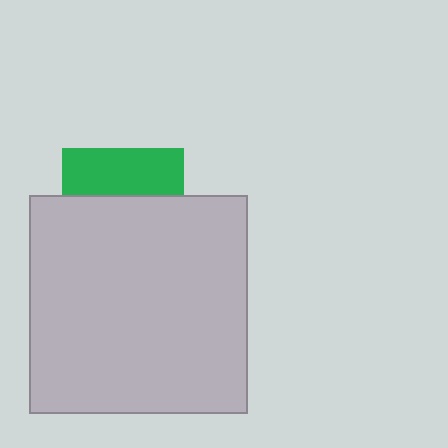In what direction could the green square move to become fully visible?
The green square could move up. That would shift it out from behind the light gray square entirely.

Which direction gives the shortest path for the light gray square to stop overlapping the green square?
Moving down gives the shortest separation.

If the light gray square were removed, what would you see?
You would see the complete green square.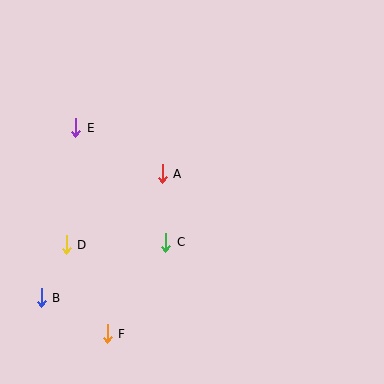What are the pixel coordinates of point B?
Point B is at (41, 298).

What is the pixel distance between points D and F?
The distance between D and F is 98 pixels.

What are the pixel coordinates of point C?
Point C is at (166, 242).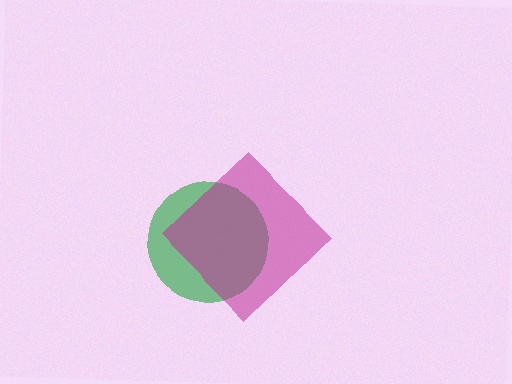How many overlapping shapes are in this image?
There are 2 overlapping shapes in the image.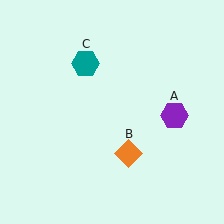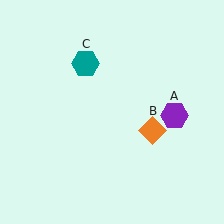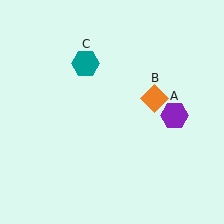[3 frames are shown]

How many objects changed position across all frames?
1 object changed position: orange diamond (object B).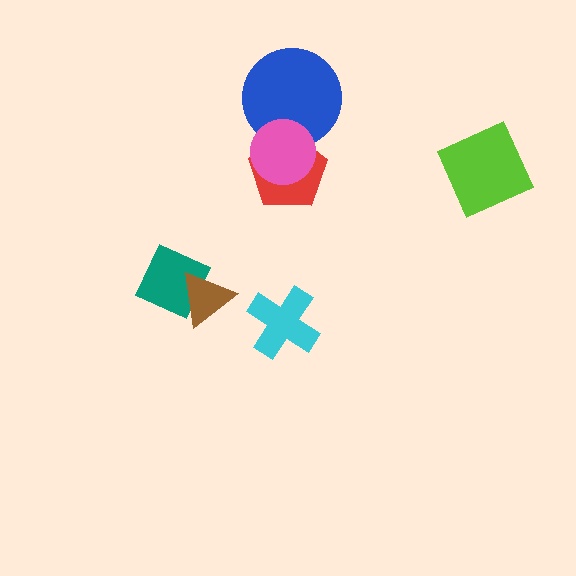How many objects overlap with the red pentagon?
2 objects overlap with the red pentagon.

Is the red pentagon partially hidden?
Yes, it is partially covered by another shape.